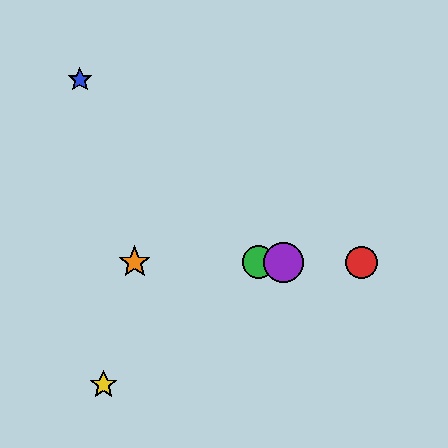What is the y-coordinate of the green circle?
The green circle is at y≈262.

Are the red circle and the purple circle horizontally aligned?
Yes, both are at y≈262.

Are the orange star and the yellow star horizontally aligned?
No, the orange star is at y≈262 and the yellow star is at y≈385.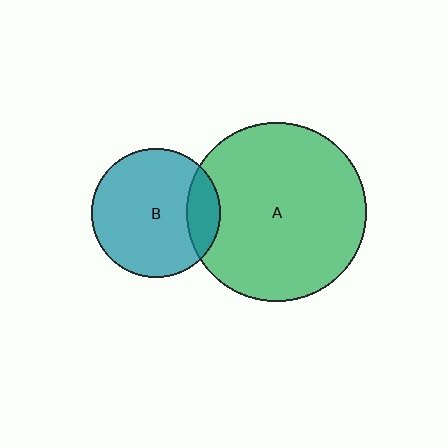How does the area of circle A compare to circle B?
Approximately 1.9 times.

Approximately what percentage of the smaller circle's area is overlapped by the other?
Approximately 15%.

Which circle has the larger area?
Circle A (green).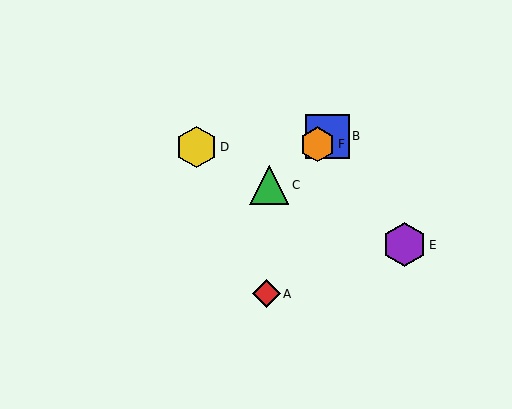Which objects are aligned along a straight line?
Objects B, C, F are aligned along a straight line.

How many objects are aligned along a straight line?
3 objects (B, C, F) are aligned along a straight line.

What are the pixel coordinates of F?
Object F is at (318, 144).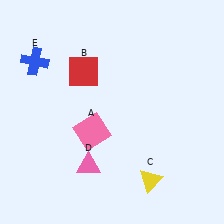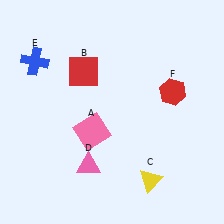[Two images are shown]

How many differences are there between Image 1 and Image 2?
There is 1 difference between the two images.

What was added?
A red hexagon (F) was added in Image 2.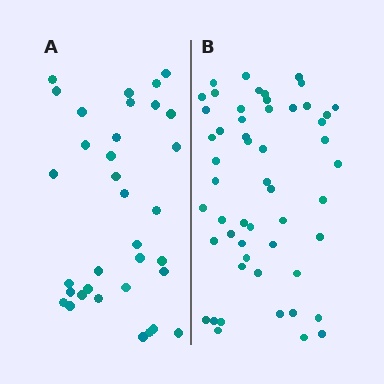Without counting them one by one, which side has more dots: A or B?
Region B (the right region) has more dots.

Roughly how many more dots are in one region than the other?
Region B has approximately 20 more dots than region A.